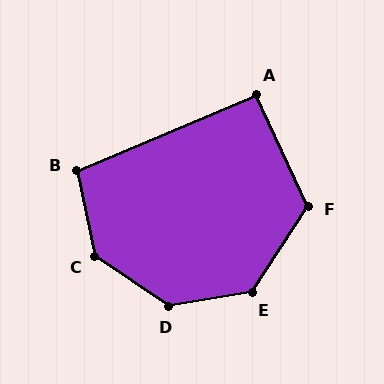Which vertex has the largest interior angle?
D, at approximately 136 degrees.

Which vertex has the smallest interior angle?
A, at approximately 92 degrees.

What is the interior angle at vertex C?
Approximately 135 degrees (obtuse).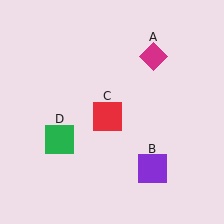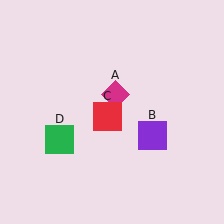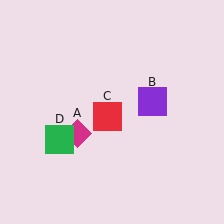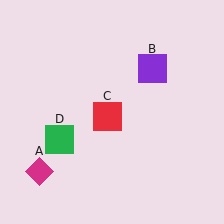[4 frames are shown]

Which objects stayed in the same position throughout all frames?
Red square (object C) and green square (object D) remained stationary.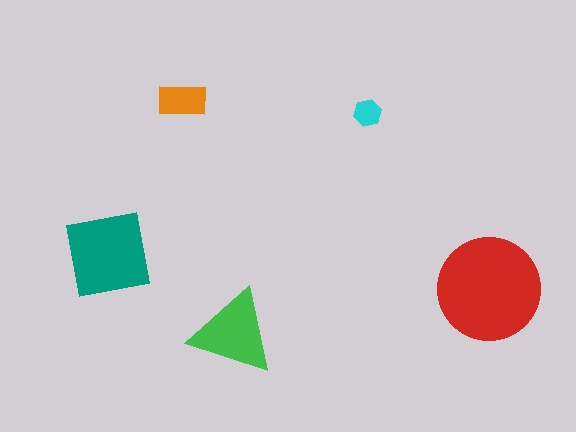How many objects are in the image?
There are 5 objects in the image.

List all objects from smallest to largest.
The cyan hexagon, the orange rectangle, the green triangle, the teal square, the red circle.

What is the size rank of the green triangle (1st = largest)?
3rd.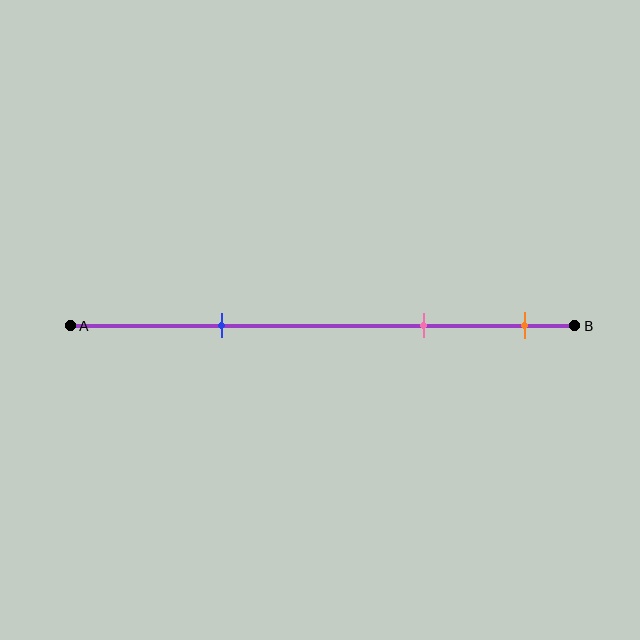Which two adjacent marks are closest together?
The pink and orange marks are the closest adjacent pair.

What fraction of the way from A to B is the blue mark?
The blue mark is approximately 30% (0.3) of the way from A to B.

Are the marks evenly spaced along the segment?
No, the marks are not evenly spaced.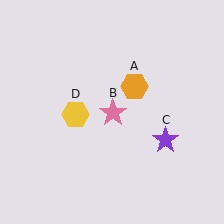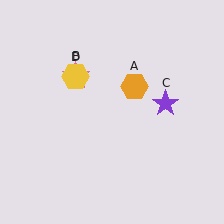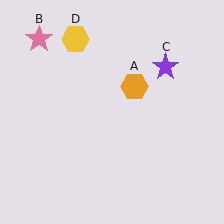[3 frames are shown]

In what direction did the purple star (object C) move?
The purple star (object C) moved up.